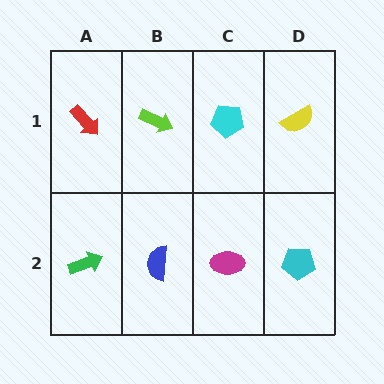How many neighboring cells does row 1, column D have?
2.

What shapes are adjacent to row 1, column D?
A cyan pentagon (row 2, column D), a cyan pentagon (row 1, column C).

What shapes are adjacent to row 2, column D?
A yellow semicircle (row 1, column D), a magenta ellipse (row 2, column C).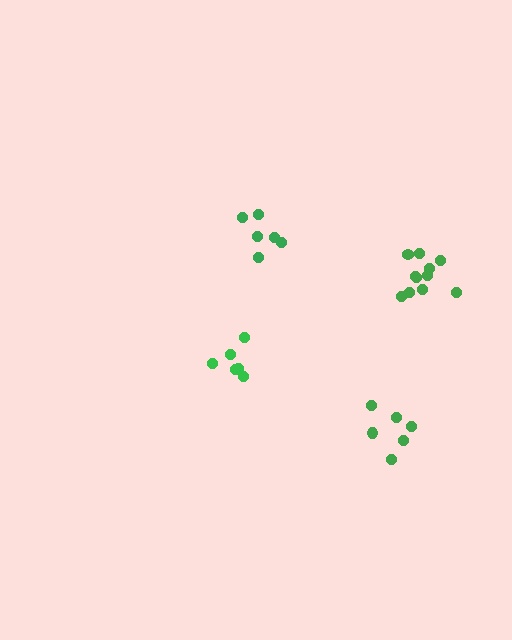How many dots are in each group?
Group 1: 6 dots, Group 2: 6 dots, Group 3: 11 dots, Group 4: 6 dots (29 total).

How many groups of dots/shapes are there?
There are 4 groups.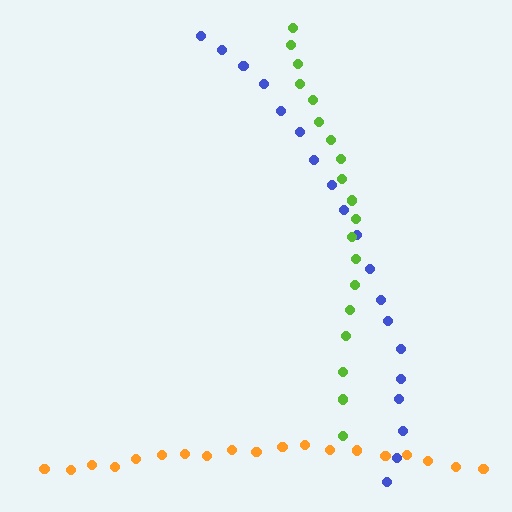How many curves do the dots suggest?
There are 3 distinct paths.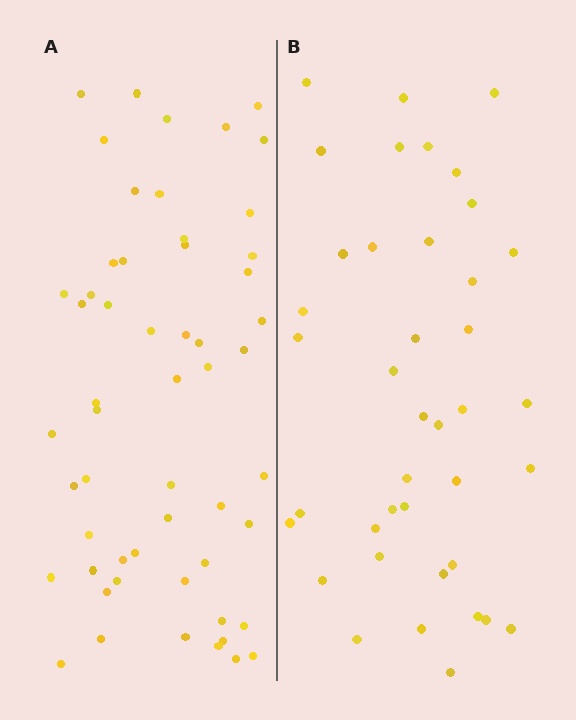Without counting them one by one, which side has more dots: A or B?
Region A (the left region) has more dots.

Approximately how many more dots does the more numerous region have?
Region A has approximately 15 more dots than region B.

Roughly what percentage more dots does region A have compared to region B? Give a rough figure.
About 40% more.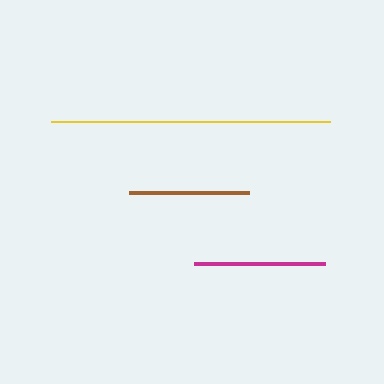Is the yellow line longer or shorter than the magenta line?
The yellow line is longer than the magenta line.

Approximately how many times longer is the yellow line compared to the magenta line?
The yellow line is approximately 2.1 times the length of the magenta line.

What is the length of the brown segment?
The brown segment is approximately 120 pixels long.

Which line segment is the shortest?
The brown line is the shortest at approximately 120 pixels.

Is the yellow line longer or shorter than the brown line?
The yellow line is longer than the brown line.